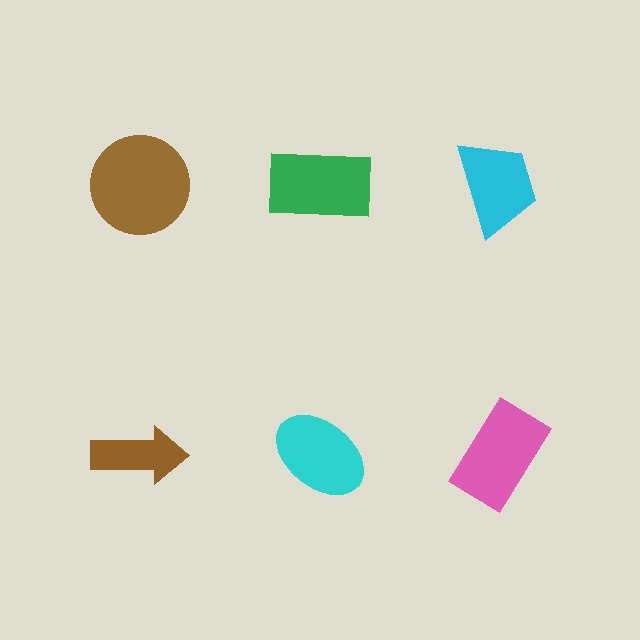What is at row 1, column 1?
A brown circle.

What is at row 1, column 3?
A cyan trapezoid.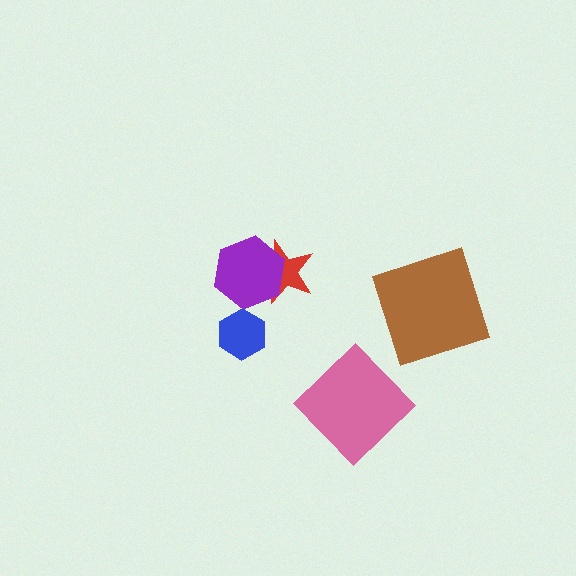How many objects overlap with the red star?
1 object overlaps with the red star.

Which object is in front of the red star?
The purple hexagon is in front of the red star.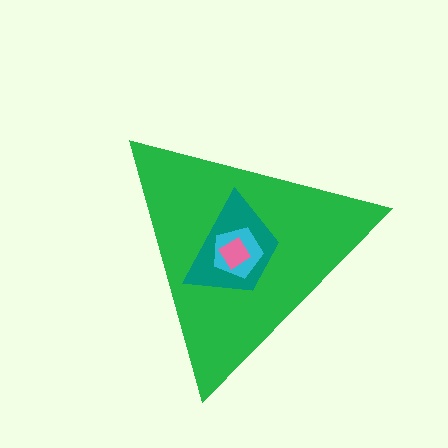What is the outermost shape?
The green triangle.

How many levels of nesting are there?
4.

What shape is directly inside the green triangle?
The teal trapezoid.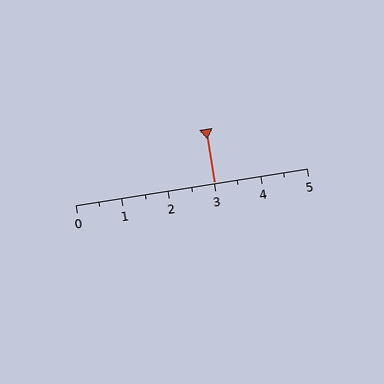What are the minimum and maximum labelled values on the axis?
The axis runs from 0 to 5.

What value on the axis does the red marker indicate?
The marker indicates approximately 3.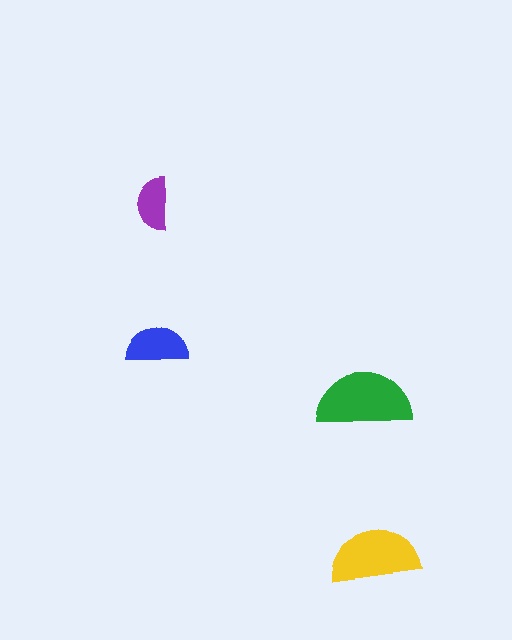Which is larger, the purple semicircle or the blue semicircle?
The blue one.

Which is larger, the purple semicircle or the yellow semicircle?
The yellow one.